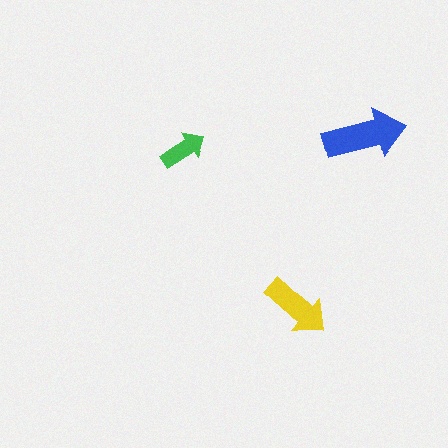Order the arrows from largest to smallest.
the blue one, the yellow one, the green one.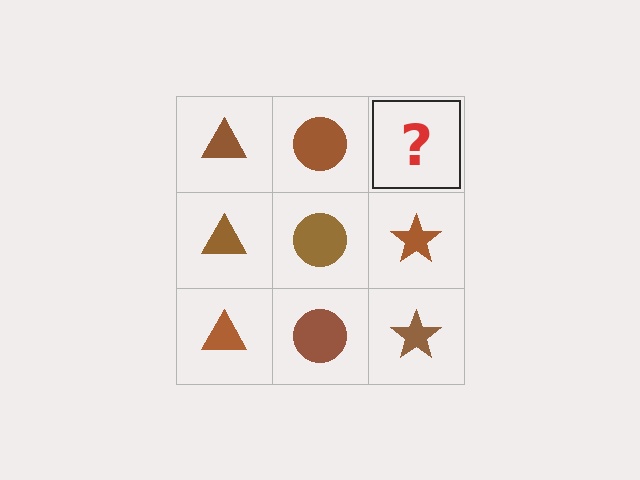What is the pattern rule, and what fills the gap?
The rule is that each column has a consistent shape. The gap should be filled with a brown star.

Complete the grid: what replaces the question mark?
The question mark should be replaced with a brown star.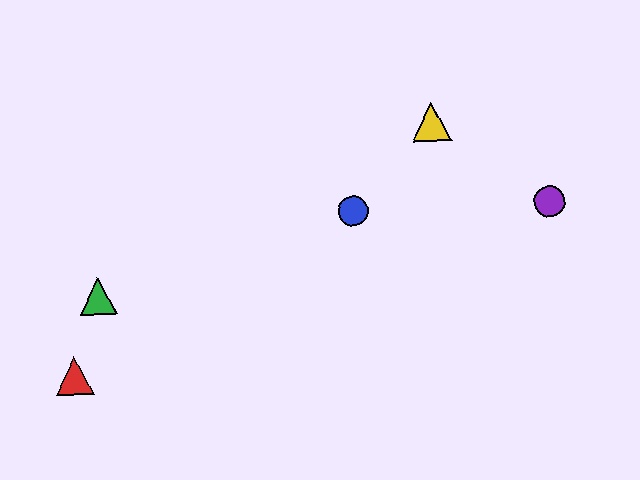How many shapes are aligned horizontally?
2 shapes (the blue circle, the purple circle) are aligned horizontally.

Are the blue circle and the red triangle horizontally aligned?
No, the blue circle is at y≈211 and the red triangle is at y≈376.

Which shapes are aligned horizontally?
The blue circle, the purple circle are aligned horizontally.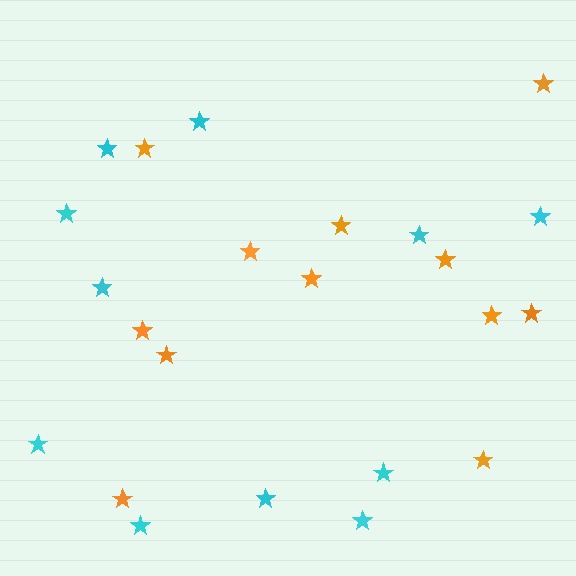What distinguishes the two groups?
There are 2 groups: one group of cyan stars (11) and one group of orange stars (12).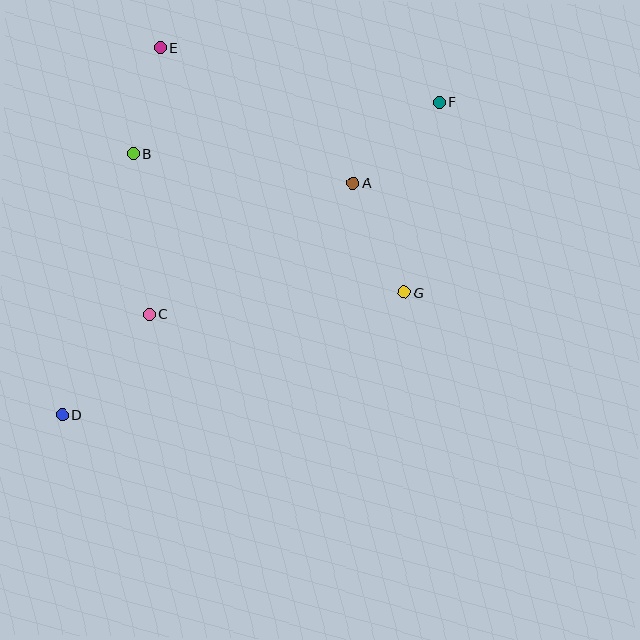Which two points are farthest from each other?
Points D and F are farthest from each other.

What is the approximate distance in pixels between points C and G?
The distance between C and G is approximately 256 pixels.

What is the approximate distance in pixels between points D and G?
The distance between D and G is approximately 363 pixels.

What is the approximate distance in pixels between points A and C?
The distance between A and C is approximately 242 pixels.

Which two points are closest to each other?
Points B and E are closest to each other.